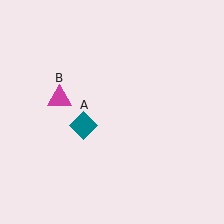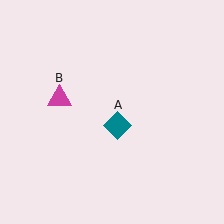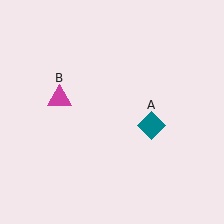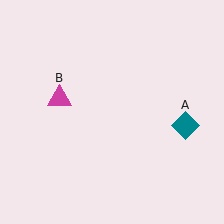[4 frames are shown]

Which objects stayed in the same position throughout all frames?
Magenta triangle (object B) remained stationary.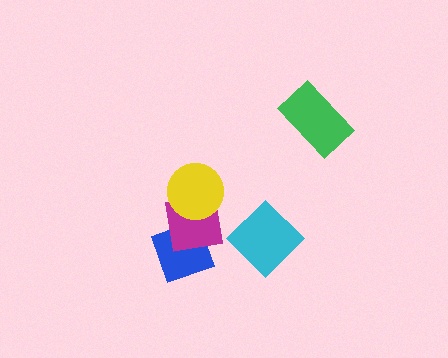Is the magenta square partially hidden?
Yes, it is partially covered by another shape.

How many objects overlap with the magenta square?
2 objects overlap with the magenta square.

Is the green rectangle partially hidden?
No, no other shape covers it.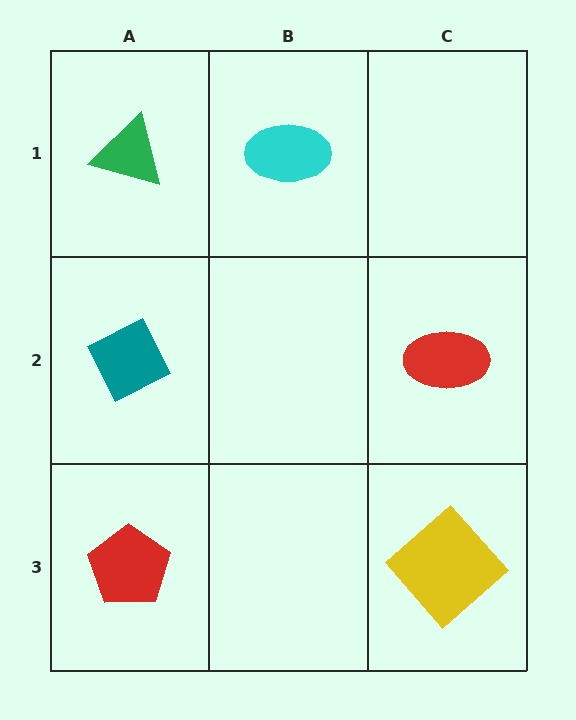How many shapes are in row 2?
2 shapes.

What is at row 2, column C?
A red ellipse.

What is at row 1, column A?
A green triangle.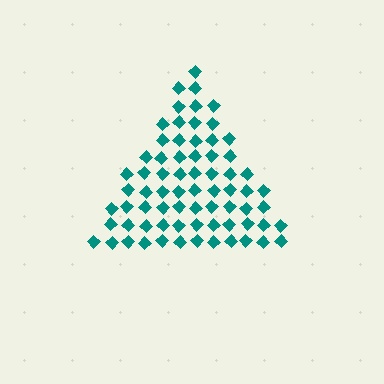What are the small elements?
The small elements are diamonds.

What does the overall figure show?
The overall figure shows a triangle.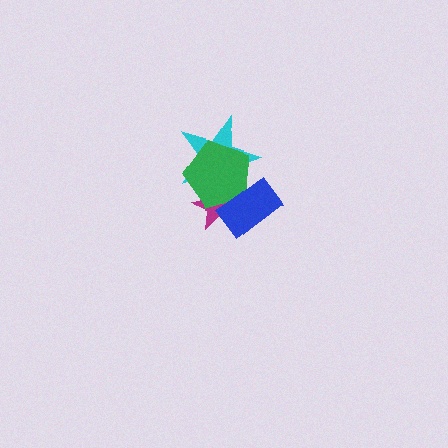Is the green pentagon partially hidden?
Yes, it is partially covered by another shape.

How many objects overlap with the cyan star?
3 objects overlap with the cyan star.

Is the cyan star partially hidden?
Yes, it is partially covered by another shape.